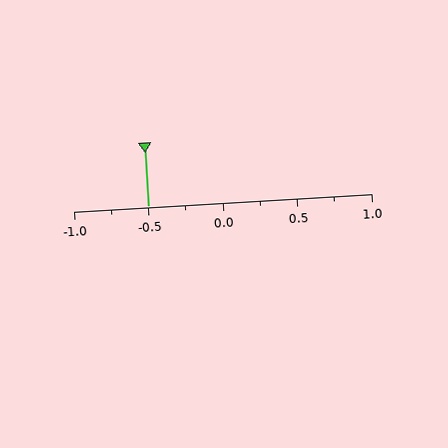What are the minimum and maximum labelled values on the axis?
The axis runs from -1.0 to 1.0.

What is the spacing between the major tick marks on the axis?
The major ticks are spaced 0.5 apart.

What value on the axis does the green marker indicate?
The marker indicates approximately -0.5.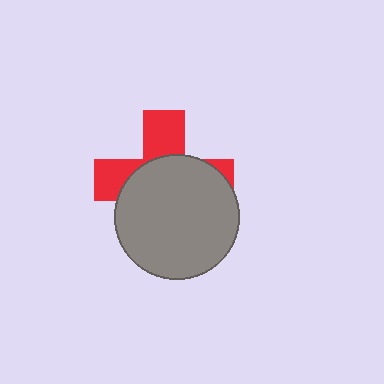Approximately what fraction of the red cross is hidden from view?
Roughly 62% of the red cross is hidden behind the gray circle.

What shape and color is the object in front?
The object in front is a gray circle.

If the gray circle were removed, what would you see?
You would see the complete red cross.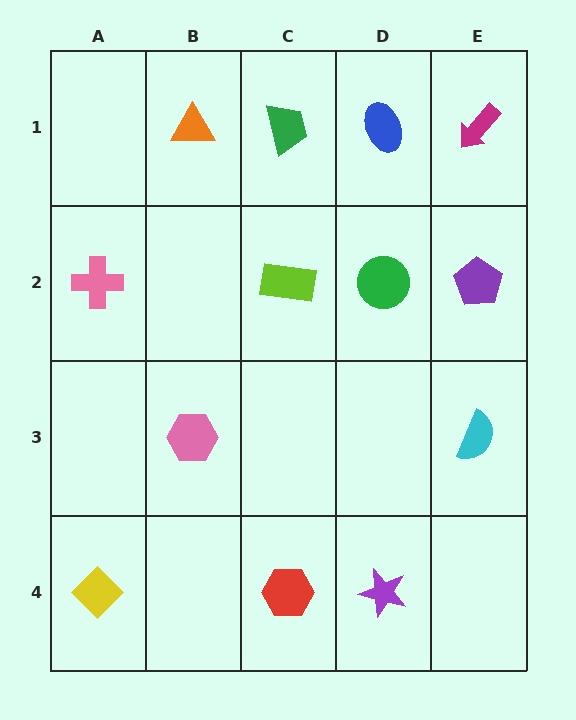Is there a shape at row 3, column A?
No, that cell is empty.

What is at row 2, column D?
A green circle.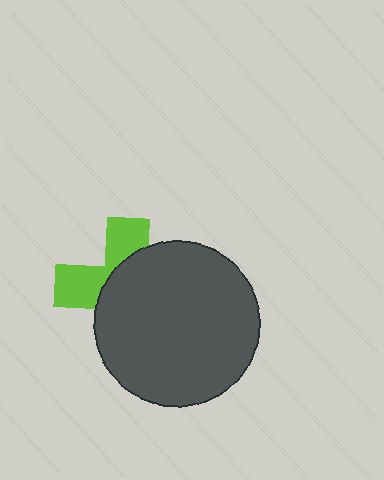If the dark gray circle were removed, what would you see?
You would see the complete lime cross.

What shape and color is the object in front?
The object in front is a dark gray circle.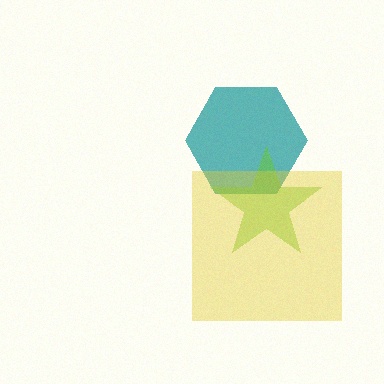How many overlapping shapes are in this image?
There are 3 overlapping shapes in the image.